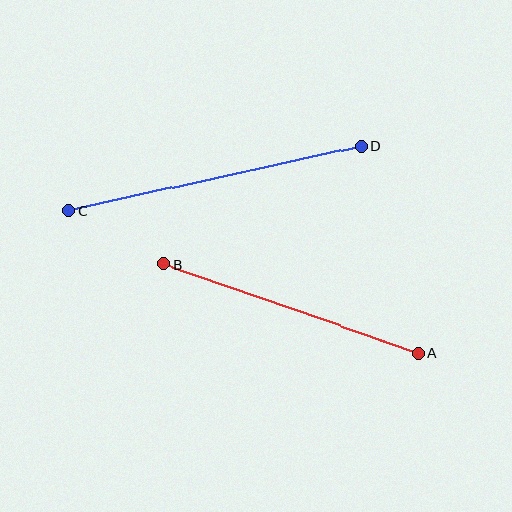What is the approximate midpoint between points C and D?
The midpoint is at approximately (215, 178) pixels.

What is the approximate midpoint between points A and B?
The midpoint is at approximately (291, 309) pixels.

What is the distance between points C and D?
The distance is approximately 299 pixels.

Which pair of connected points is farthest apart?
Points C and D are farthest apart.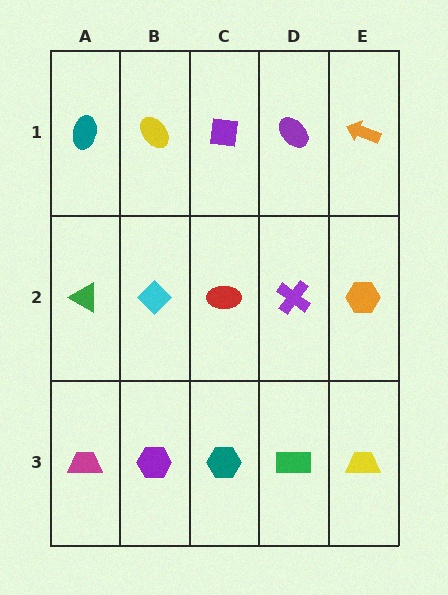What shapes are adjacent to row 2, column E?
An orange arrow (row 1, column E), a yellow trapezoid (row 3, column E), a purple cross (row 2, column D).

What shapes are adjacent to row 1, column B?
A cyan diamond (row 2, column B), a teal ellipse (row 1, column A), a purple square (row 1, column C).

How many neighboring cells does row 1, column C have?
3.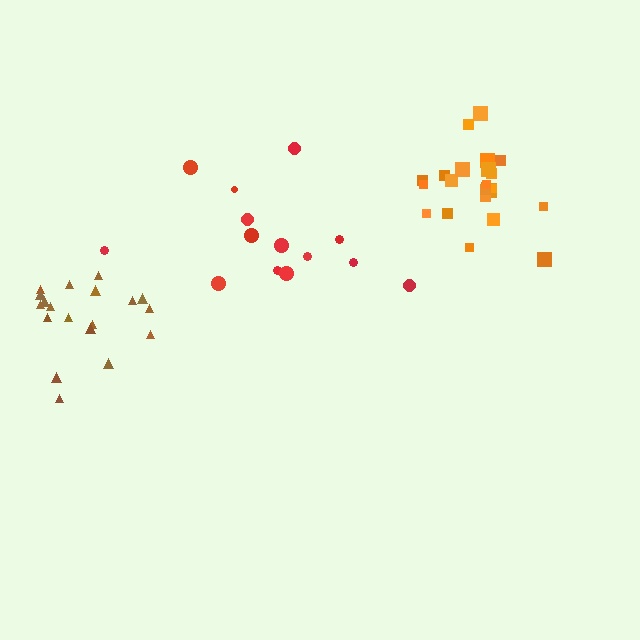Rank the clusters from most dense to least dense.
orange, brown, red.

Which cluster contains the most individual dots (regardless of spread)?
Orange (23).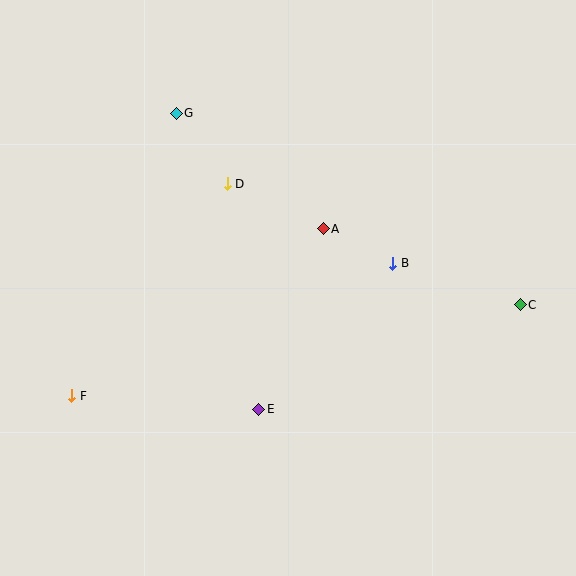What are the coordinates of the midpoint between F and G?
The midpoint between F and G is at (124, 255).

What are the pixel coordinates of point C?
Point C is at (520, 305).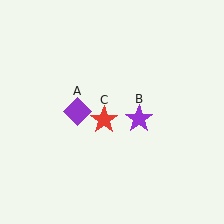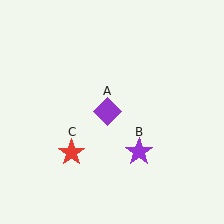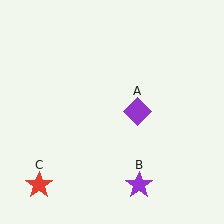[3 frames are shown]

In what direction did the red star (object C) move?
The red star (object C) moved down and to the left.